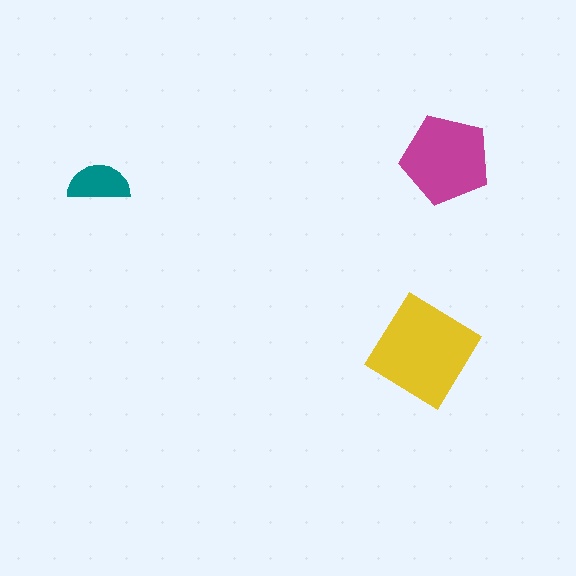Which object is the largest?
The yellow diamond.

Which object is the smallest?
The teal semicircle.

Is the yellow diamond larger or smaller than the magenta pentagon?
Larger.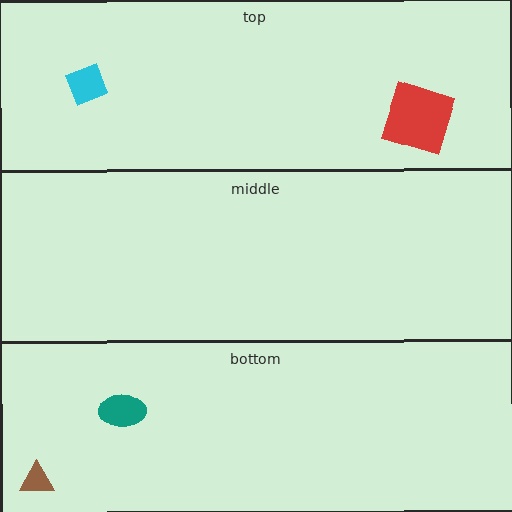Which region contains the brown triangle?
The bottom region.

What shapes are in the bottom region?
The brown triangle, the teal ellipse.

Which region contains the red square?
The top region.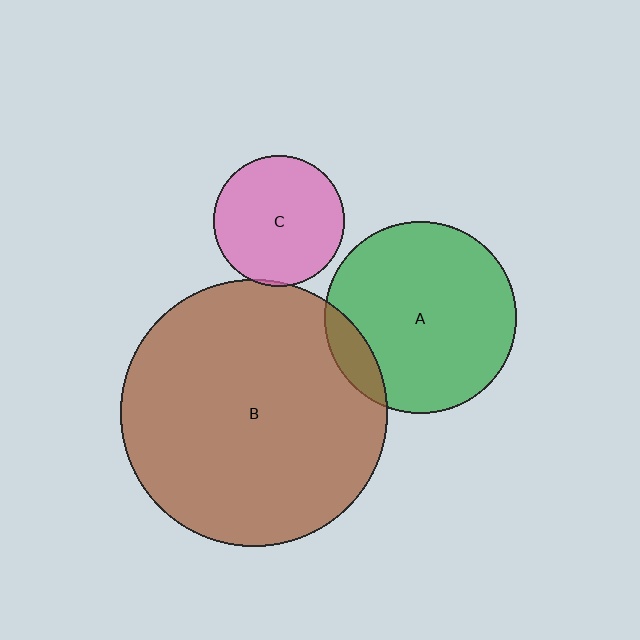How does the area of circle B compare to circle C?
Approximately 4.1 times.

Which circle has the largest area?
Circle B (brown).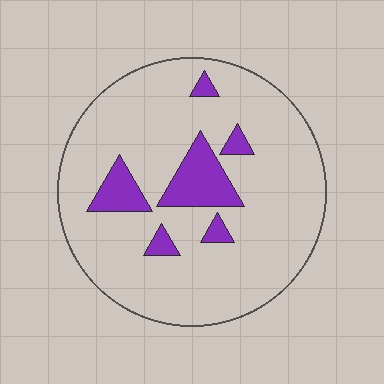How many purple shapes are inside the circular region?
6.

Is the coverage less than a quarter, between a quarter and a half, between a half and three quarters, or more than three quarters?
Less than a quarter.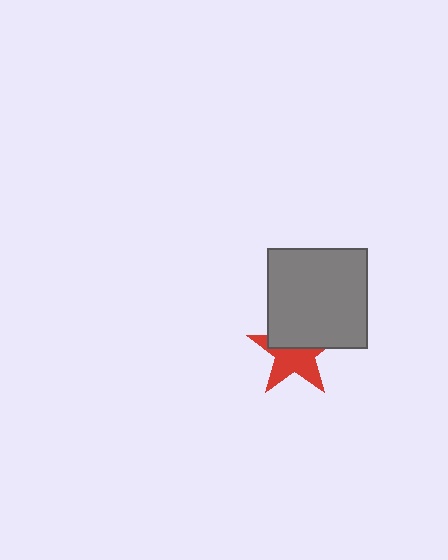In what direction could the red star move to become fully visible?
The red star could move down. That would shift it out from behind the gray square entirely.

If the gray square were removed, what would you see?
You would see the complete red star.